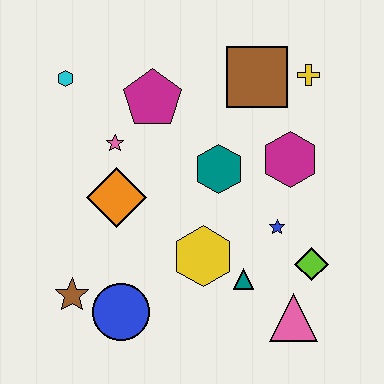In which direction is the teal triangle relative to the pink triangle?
The teal triangle is to the left of the pink triangle.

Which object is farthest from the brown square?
The brown star is farthest from the brown square.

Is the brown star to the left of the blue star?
Yes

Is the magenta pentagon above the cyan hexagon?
No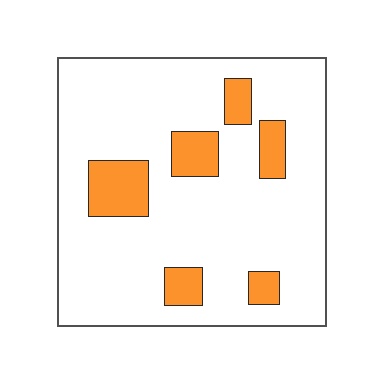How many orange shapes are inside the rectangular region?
6.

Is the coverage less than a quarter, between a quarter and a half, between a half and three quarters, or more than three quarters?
Less than a quarter.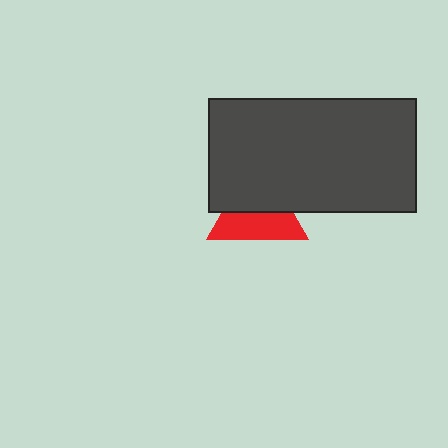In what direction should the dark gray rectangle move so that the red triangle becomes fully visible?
The dark gray rectangle should move up. That is the shortest direction to clear the overlap and leave the red triangle fully visible.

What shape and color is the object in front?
The object in front is a dark gray rectangle.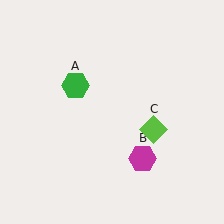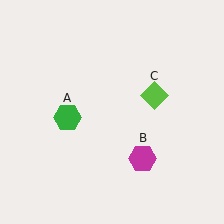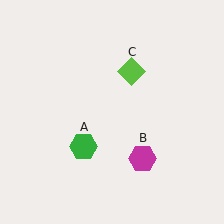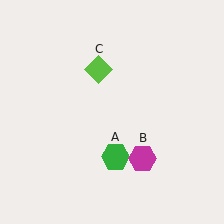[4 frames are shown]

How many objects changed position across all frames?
2 objects changed position: green hexagon (object A), lime diamond (object C).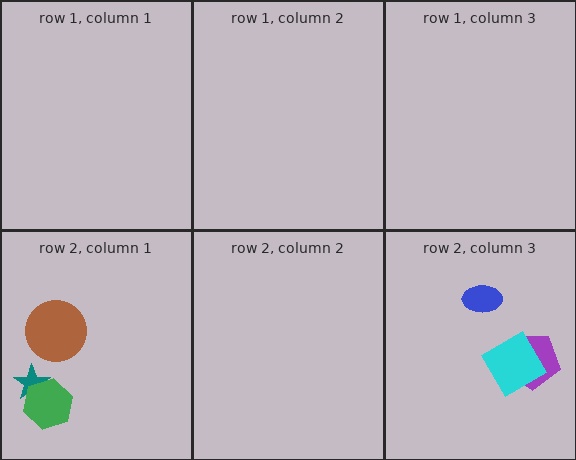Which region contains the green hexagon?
The row 2, column 1 region.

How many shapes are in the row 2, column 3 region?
3.